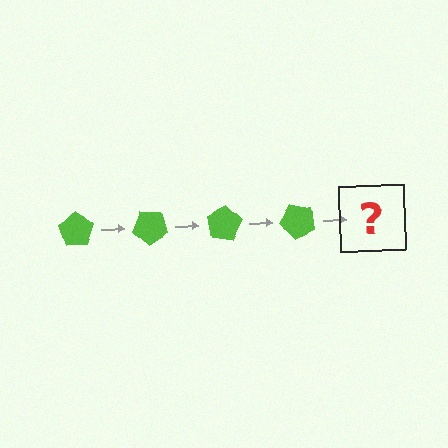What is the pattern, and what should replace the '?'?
The pattern is that the pentagon rotates 40 degrees each step. The '?' should be a lime pentagon rotated 160 degrees.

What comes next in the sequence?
The next element should be a lime pentagon rotated 160 degrees.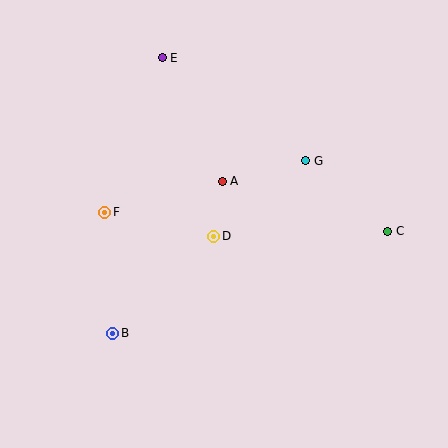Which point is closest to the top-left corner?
Point E is closest to the top-left corner.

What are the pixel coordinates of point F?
Point F is at (105, 212).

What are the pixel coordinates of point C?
Point C is at (388, 231).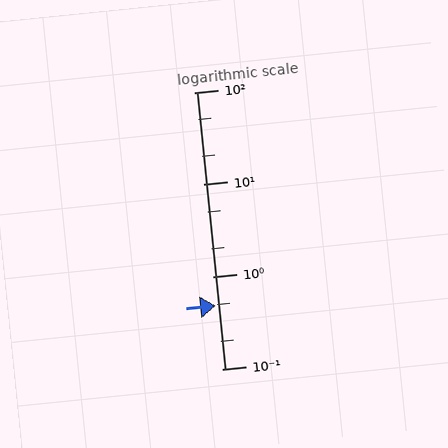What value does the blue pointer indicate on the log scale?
The pointer indicates approximately 0.48.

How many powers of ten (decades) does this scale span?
The scale spans 3 decades, from 0.1 to 100.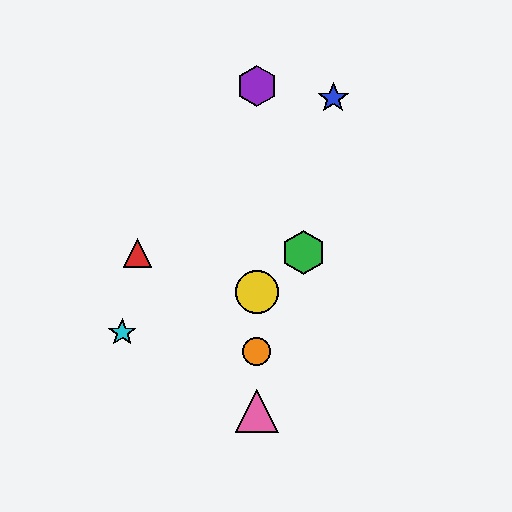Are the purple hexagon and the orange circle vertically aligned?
Yes, both are at x≈257.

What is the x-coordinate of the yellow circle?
The yellow circle is at x≈257.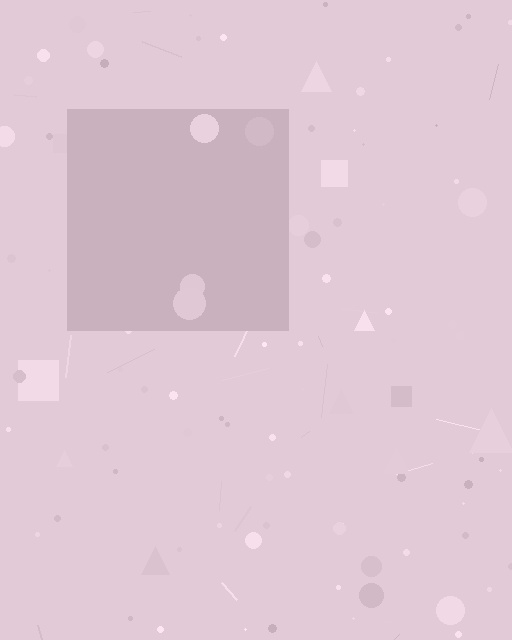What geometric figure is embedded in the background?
A square is embedded in the background.